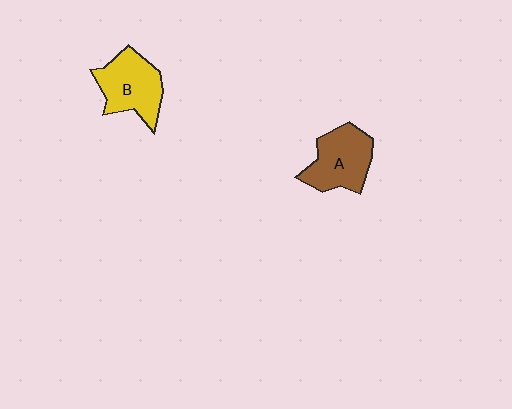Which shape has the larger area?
Shape B (yellow).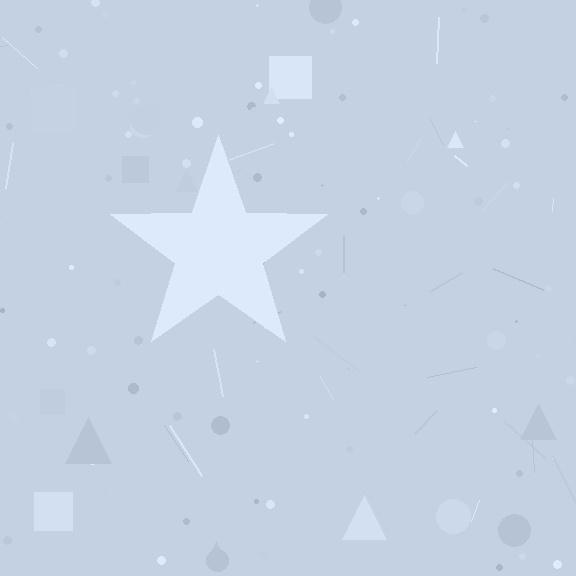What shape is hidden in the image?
A star is hidden in the image.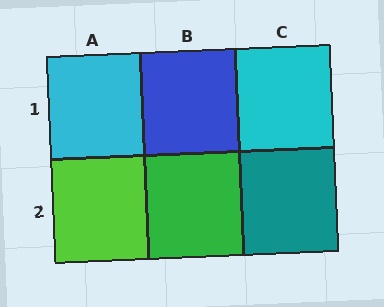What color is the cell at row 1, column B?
Blue.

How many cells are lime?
1 cell is lime.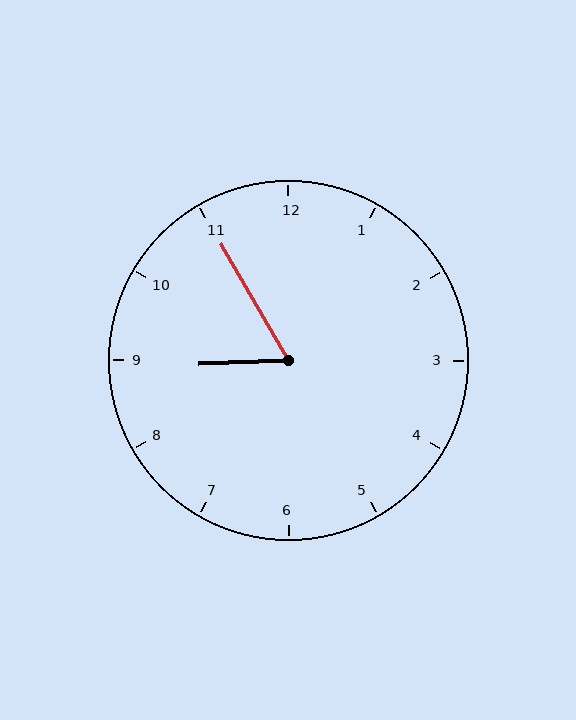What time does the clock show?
8:55.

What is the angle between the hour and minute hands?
Approximately 62 degrees.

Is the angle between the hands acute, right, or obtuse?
It is acute.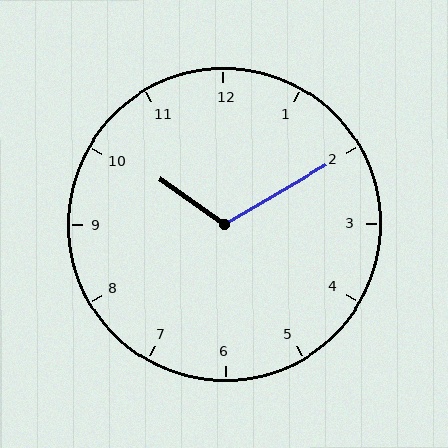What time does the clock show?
10:10.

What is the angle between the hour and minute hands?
Approximately 115 degrees.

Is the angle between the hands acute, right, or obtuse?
It is obtuse.